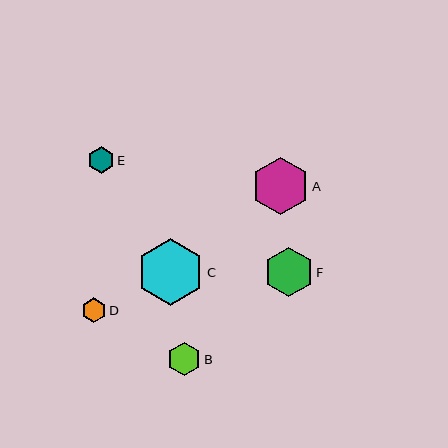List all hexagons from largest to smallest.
From largest to smallest: C, A, F, B, E, D.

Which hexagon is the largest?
Hexagon C is the largest with a size of approximately 67 pixels.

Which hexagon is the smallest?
Hexagon D is the smallest with a size of approximately 24 pixels.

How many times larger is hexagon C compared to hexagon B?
Hexagon C is approximately 2.0 times the size of hexagon B.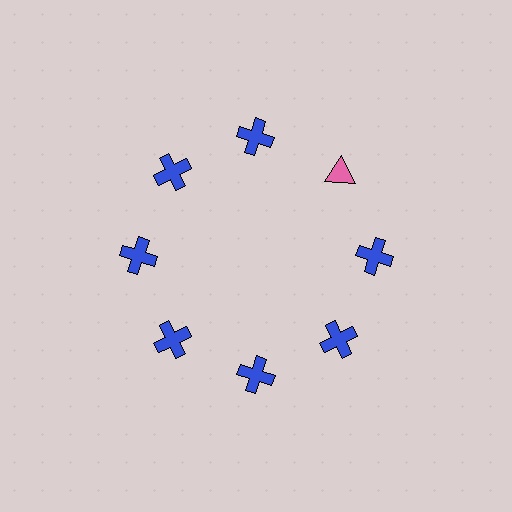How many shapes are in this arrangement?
There are 8 shapes arranged in a ring pattern.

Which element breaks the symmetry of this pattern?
The pink triangle at roughly the 2 o'clock position breaks the symmetry. All other shapes are blue crosses.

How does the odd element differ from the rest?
It differs in both color (pink instead of blue) and shape (triangle instead of cross).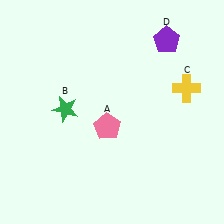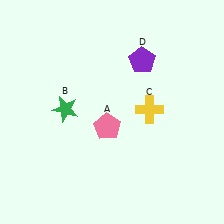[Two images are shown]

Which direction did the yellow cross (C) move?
The yellow cross (C) moved left.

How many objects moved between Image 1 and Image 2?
2 objects moved between the two images.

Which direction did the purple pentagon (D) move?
The purple pentagon (D) moved left.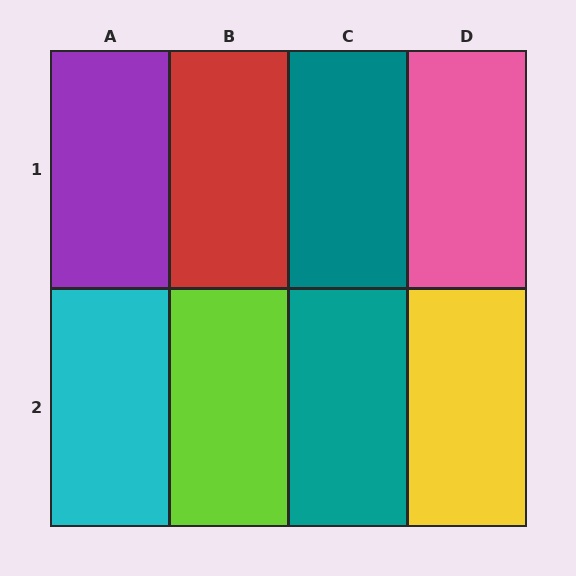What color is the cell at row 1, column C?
Teal.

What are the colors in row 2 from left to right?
Cyan, lime, teal, yellow.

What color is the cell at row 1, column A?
Purple.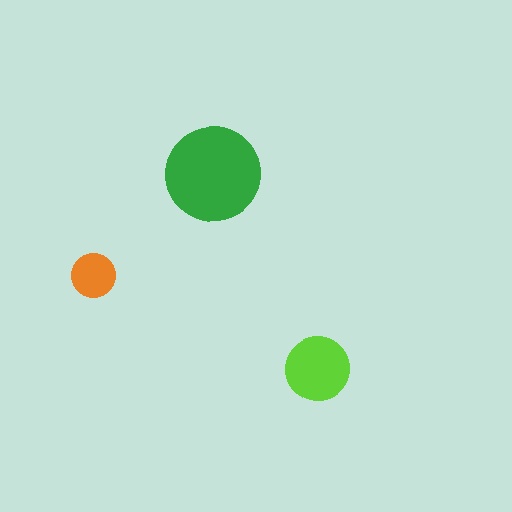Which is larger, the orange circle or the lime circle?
The lime one.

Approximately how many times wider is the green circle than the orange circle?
About 2 times wider.